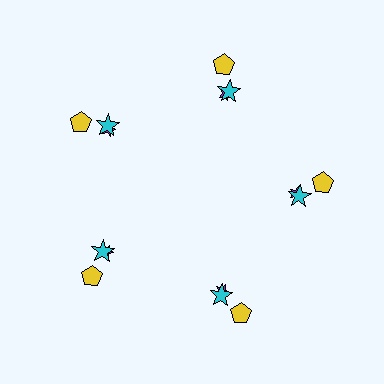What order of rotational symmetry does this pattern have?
This pattern has 5-fold rotational symmetry.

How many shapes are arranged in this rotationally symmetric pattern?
There are 15 shapes, arranged in 5 groups of 3.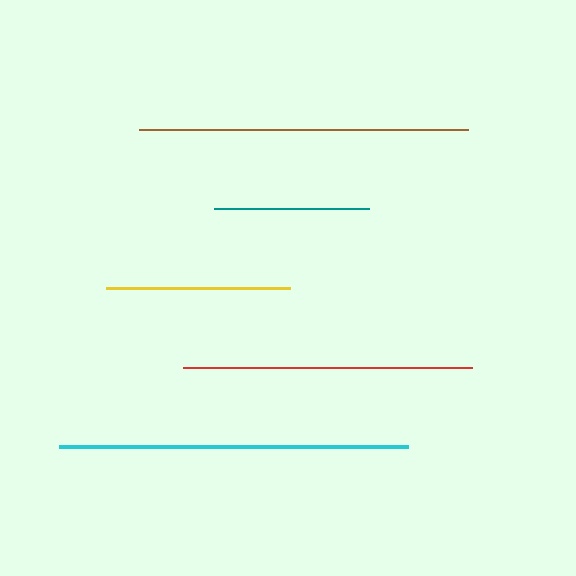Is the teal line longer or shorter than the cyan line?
The cyan line is longer than the teal line.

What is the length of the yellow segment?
The yellow segment is approximately 183 pixels long.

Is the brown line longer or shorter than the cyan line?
The cyan line is longer than the brown line.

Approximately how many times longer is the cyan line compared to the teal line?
The cyan line is approximately 2.2 times the length of the teal line.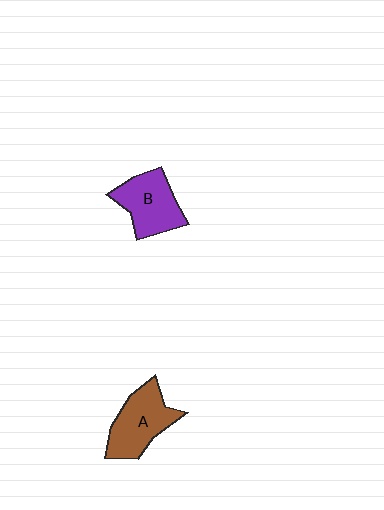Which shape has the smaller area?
Shape B (purple).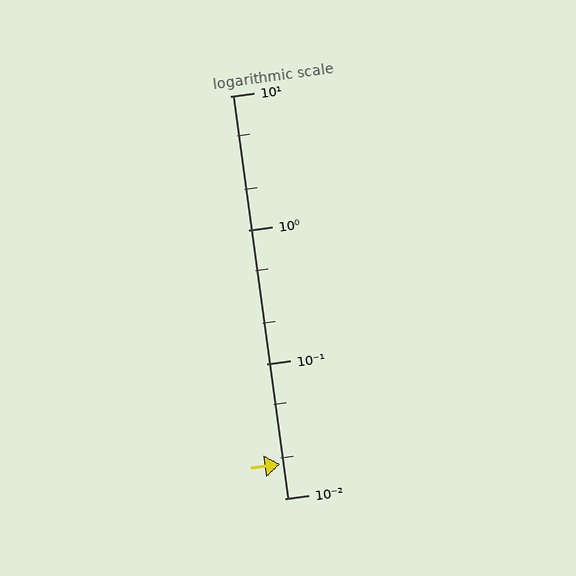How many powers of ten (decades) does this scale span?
The scale spans 3 decades, from 0.01 to 10.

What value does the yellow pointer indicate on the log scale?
The pointer indicates approximately 0.018.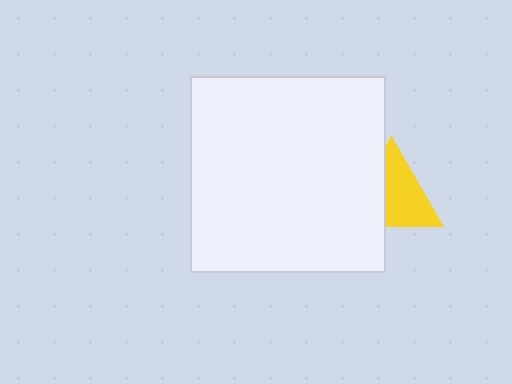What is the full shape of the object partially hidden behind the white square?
The partially hidden object is a yellow triangle.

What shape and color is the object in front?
The object in front is a white square.